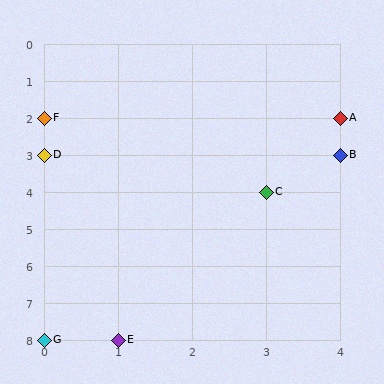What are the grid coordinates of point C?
Point C is at grid coordinates (3, 4).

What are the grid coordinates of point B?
Point B is at grid coordinates (4, 3).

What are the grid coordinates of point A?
Point A is at grid coordinates (4, 2).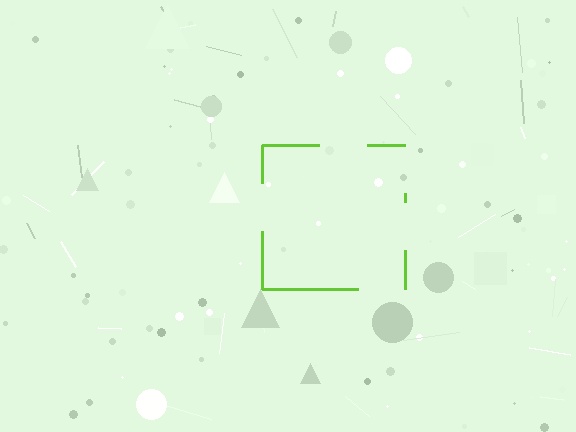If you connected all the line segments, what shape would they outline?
They would outline a square.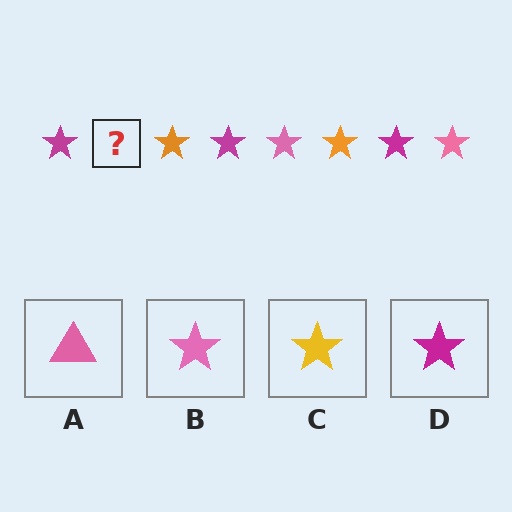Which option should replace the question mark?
Option B.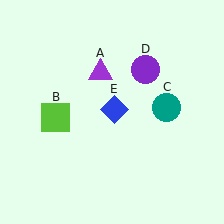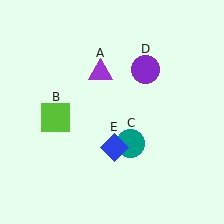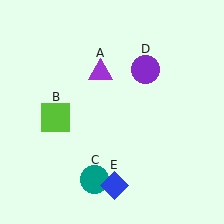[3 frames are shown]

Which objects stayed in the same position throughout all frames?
Purple triangle (object A) and lime square (object B) and purple circle (object D) remained stationary.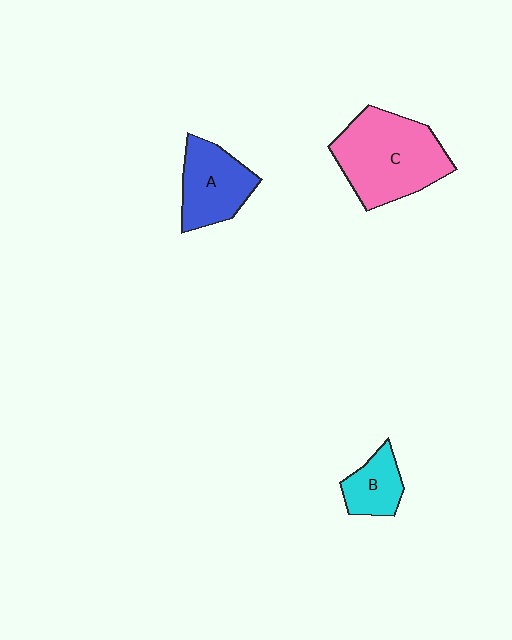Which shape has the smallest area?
Shape B (cyan).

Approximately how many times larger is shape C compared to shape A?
Approximately 1.6 times.